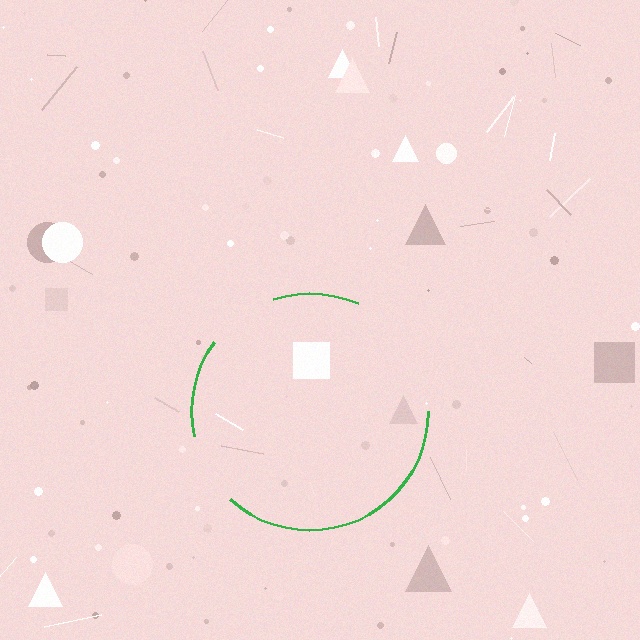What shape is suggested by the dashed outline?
The dashed outline suggests a circle.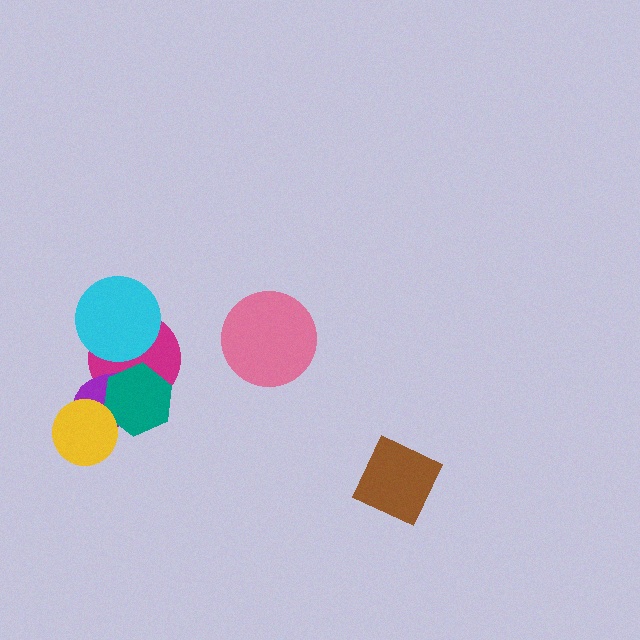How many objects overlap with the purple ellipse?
3 objects overlap with the purple ellipse.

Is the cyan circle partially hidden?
No, no other shape covers it.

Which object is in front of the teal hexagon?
The yellow circle is in front of the teal hexagon.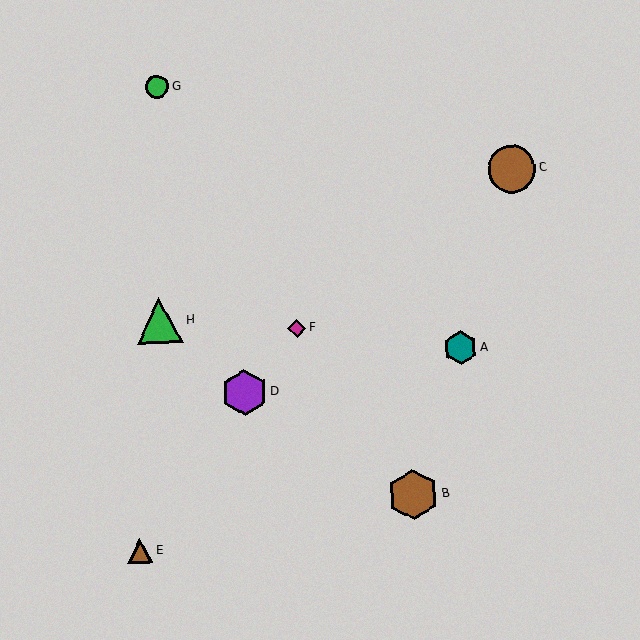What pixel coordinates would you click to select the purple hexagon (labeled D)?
Click at (244, 393) to select the purple hexagon D.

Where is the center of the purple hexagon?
The center of the purple hexagon is at (244, 393).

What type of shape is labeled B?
Shape B is a brown hexagon.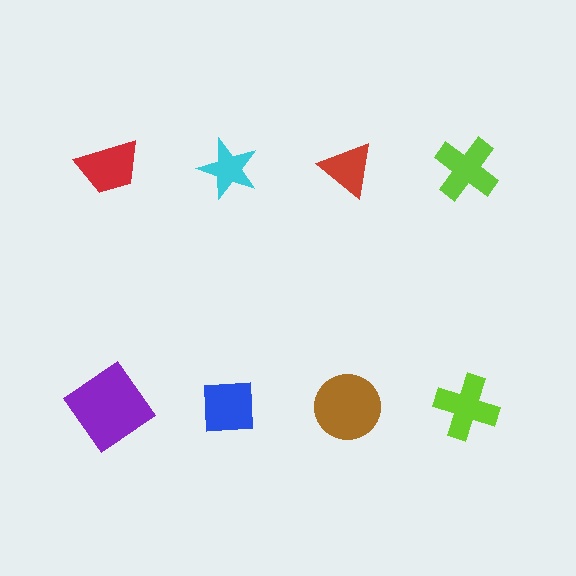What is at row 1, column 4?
A lime cross.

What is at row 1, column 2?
A cyan star.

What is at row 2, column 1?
A purple diamond.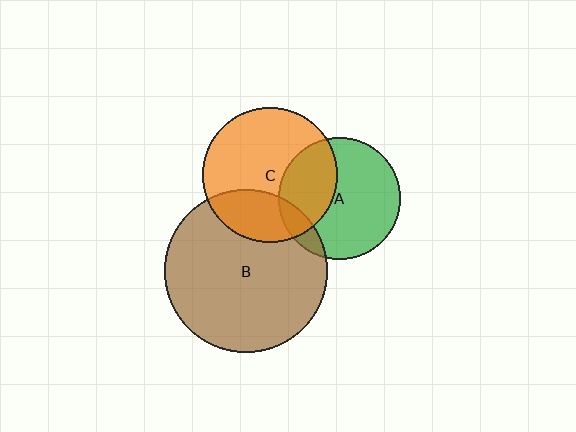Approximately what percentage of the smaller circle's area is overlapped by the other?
Approximately 10%.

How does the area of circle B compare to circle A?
Approximately 1.8 times.